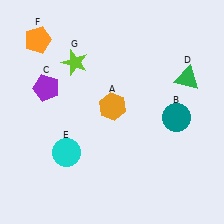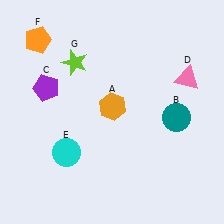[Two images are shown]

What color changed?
The triangle (D) changed from green in Image 1 to pink in Image 2.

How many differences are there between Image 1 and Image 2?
There is 1 difference between the two images.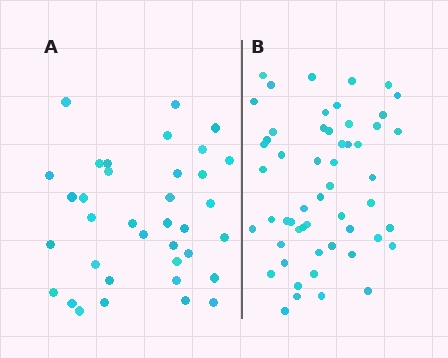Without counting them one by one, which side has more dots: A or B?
Region B (the right region) has more dots.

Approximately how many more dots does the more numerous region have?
Region B has approximately 20 more dots than region A.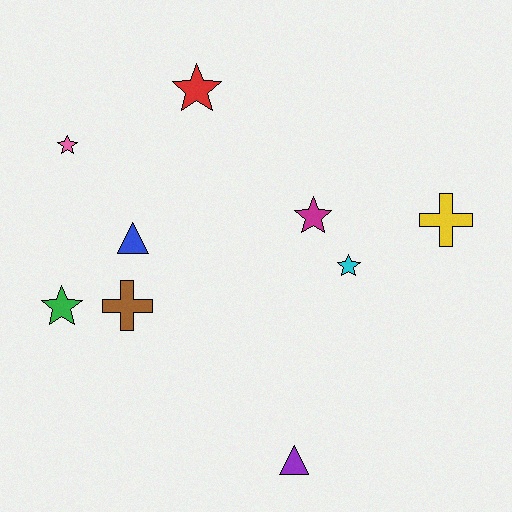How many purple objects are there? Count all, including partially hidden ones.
There is 1 purple object.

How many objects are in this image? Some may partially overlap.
There are 9 objects.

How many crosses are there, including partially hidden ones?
There are 2 crosses.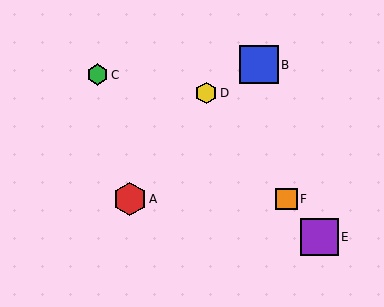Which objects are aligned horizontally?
Objects A, F are aligned horizontally.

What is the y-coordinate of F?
Object F is at y≈199.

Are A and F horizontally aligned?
Yes, both are at y≈199.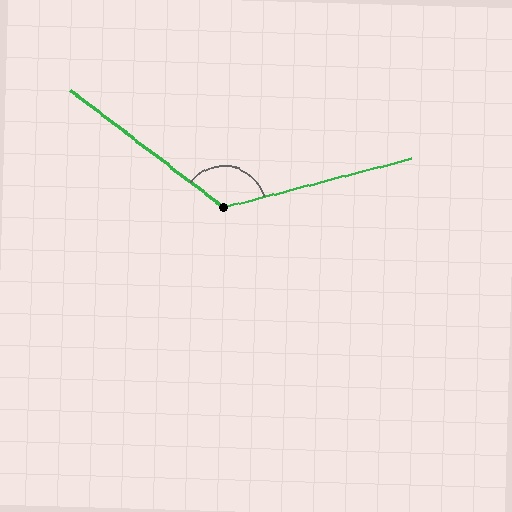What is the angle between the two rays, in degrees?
Approximately 128 degrees.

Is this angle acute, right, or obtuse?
It is obtuse.